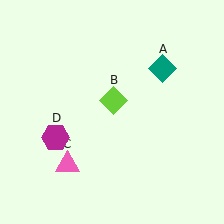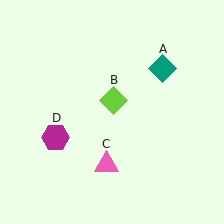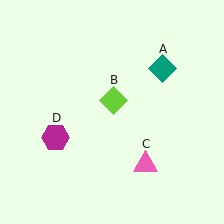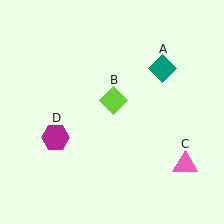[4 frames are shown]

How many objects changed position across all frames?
1 object changed position: pink triangle (object C).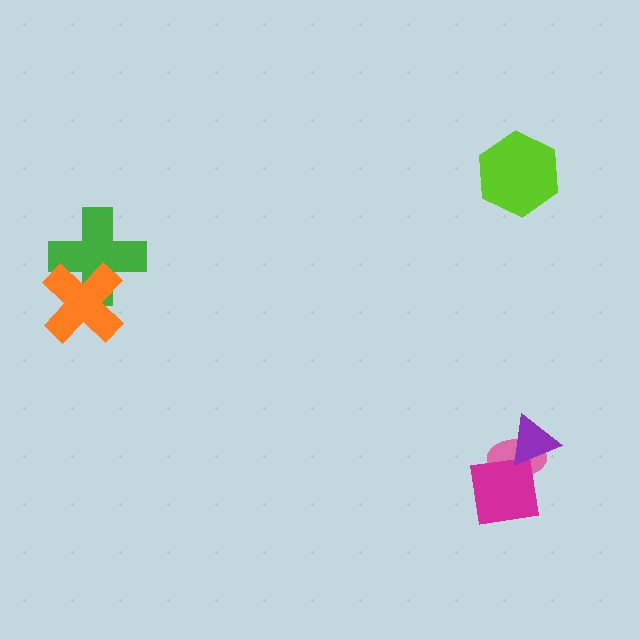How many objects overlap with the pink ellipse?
2 objects overlap with the pink ellipse.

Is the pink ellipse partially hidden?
Yes, it is partially covered by another shape.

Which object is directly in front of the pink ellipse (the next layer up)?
The magenta square is directly in front of the pink ellipse.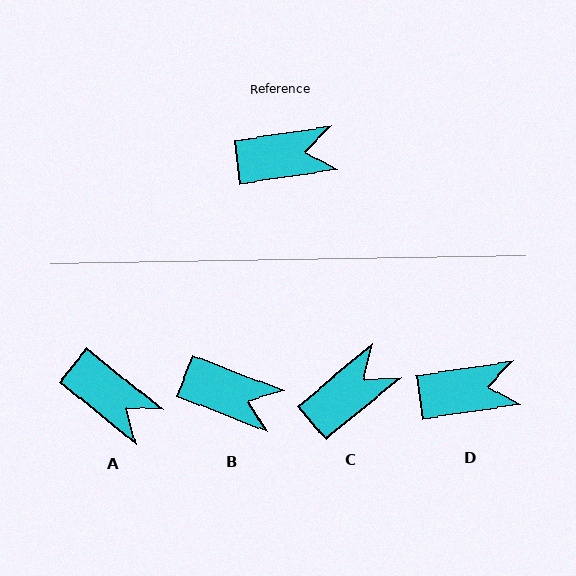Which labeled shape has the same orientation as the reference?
D.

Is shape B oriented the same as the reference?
No, it is off by about 30 degrees.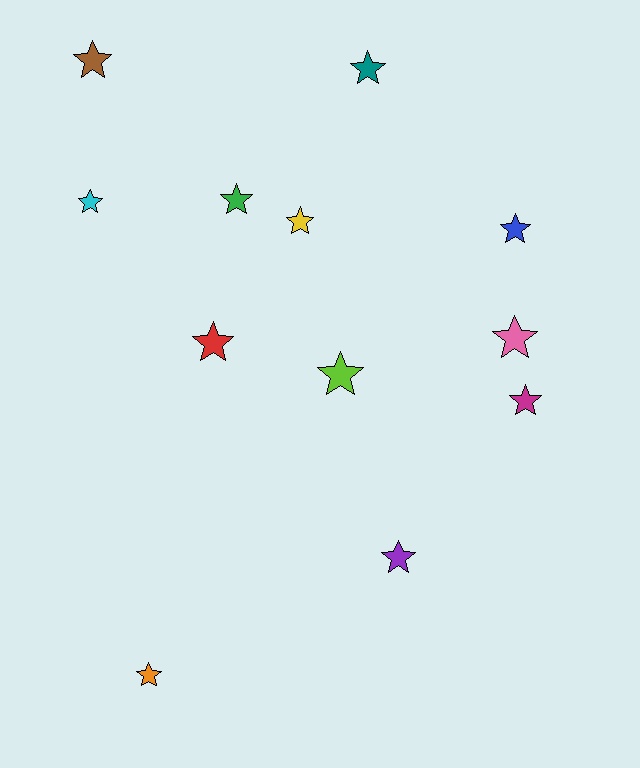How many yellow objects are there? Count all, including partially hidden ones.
There is 1 yellow object.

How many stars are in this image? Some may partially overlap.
There are 12 stars.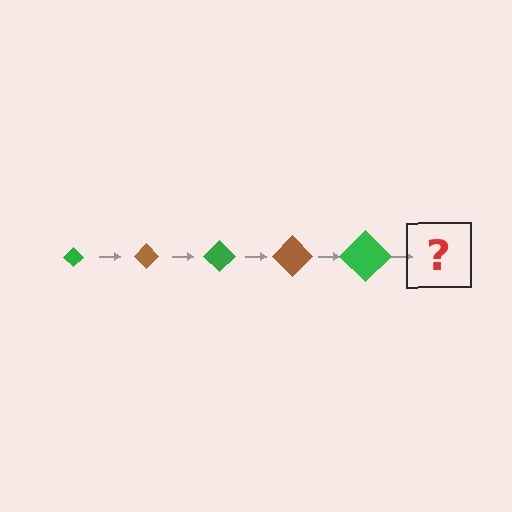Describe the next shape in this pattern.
It should be a brown diamond, larger than the previous one.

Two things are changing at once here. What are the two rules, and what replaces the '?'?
The two rules are that the diamond grows larger each step and the color cycles through green and brown. The '?' should be a brown diamond, larger than the previous one.